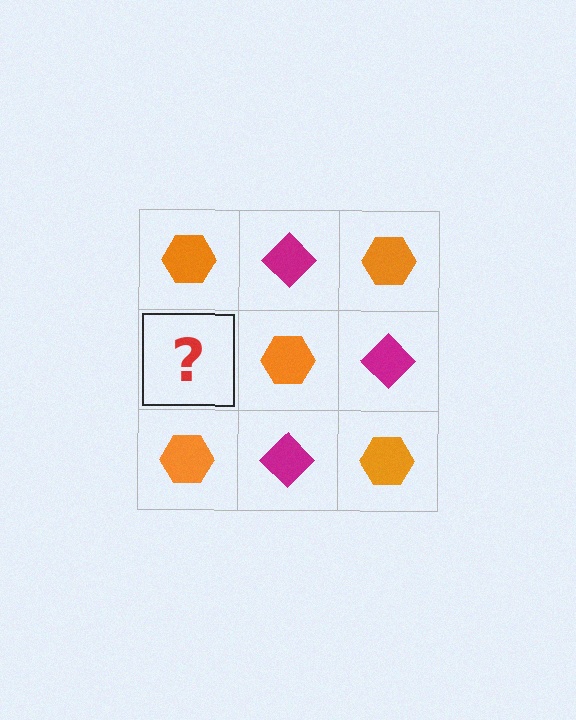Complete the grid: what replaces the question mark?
The question mark should be replaced with a magenta diamond.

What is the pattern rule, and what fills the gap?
The rule is that it alternates orange hexagon and magenta diamond in a checkerboard pattern. The gap should be filled with a magenta diamond.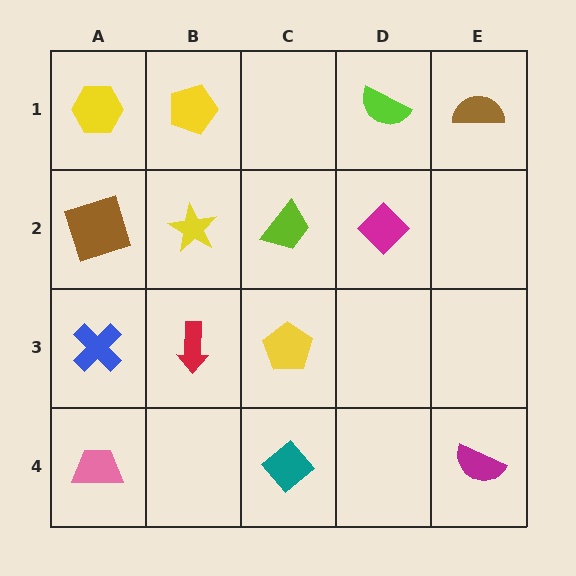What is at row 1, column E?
A brown semicircle.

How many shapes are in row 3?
3 shapes.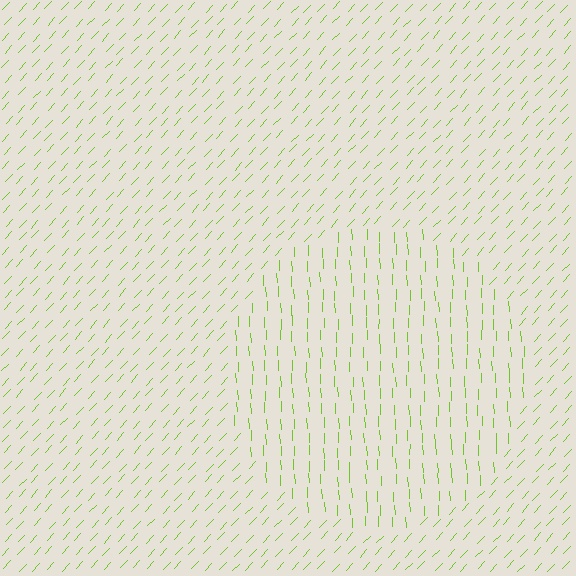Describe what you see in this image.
The image is filled with small lime line segments. A circle region in the image has lines oriented differently from the surrounding lines, creating a visible texture boundary.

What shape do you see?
I see a circle.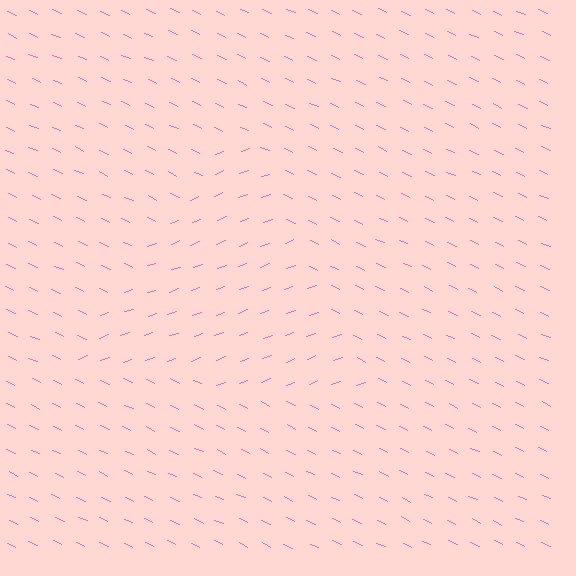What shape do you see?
I see a triangle.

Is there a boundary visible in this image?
Yes, there is a texture boundary formed by a change in line orientation.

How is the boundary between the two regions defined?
The boundary is defined purely by a change in line orientation (approximately 45 degrees difference). All lines are the same color and thickness.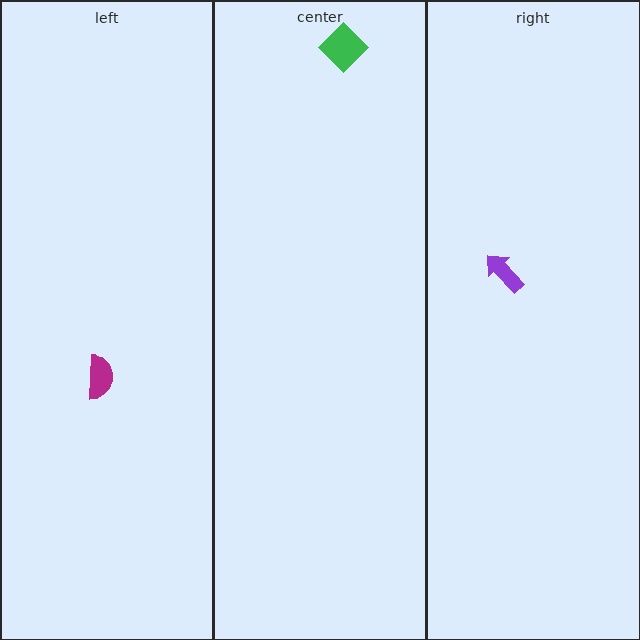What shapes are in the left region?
The magenta semicircle.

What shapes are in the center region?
The green diamond.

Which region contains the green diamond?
The center region.